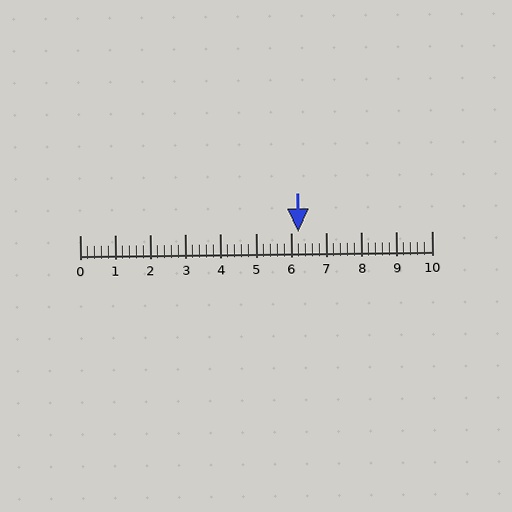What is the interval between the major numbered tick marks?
The major tick marks are spaced 1 units apart.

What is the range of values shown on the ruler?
The ruler shows values from 0 to 10.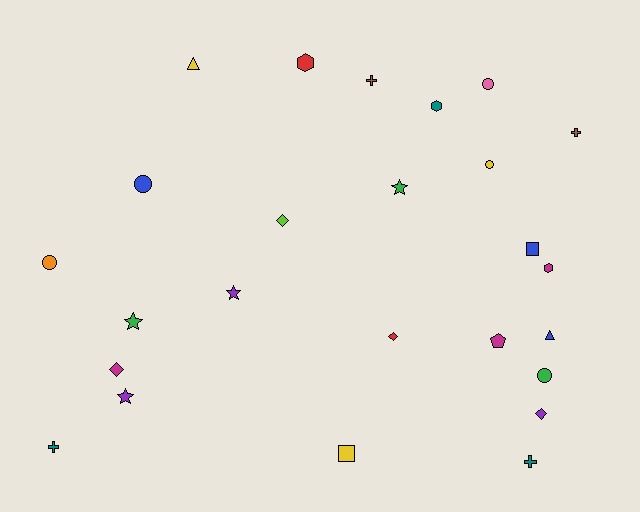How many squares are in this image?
There are 2 squares.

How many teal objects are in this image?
There are 3 teal objects.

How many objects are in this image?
There are 25 objects.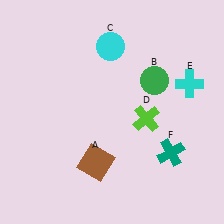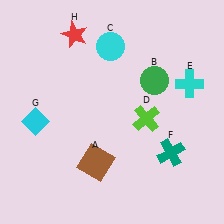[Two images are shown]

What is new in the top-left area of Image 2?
A red star (H) was added in the top-left area of Image 2.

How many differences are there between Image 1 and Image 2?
There are 2 differences between the two images.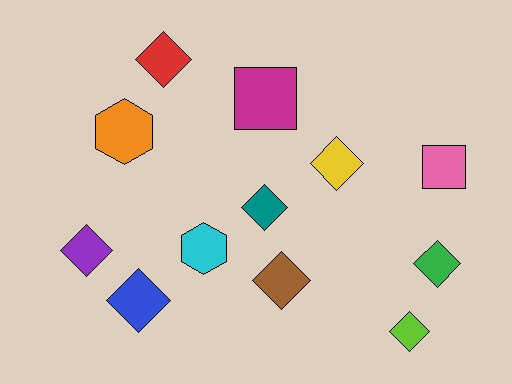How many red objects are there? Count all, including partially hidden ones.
There is 1 red object.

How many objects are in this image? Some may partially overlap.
There are 12 objects.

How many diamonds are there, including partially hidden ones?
There are 8 diamonds.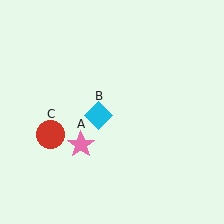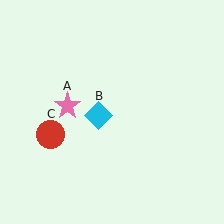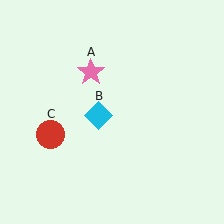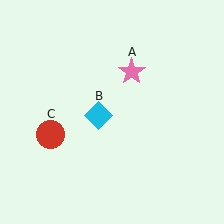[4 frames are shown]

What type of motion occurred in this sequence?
The pink star (object A) rotated clockwise around the center of the scene.